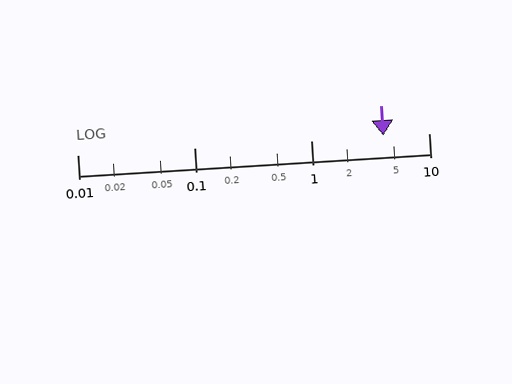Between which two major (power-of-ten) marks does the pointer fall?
The pointer is between 1 and 10.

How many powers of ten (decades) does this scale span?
The scale spans 3 decades, from 0.01 to 10.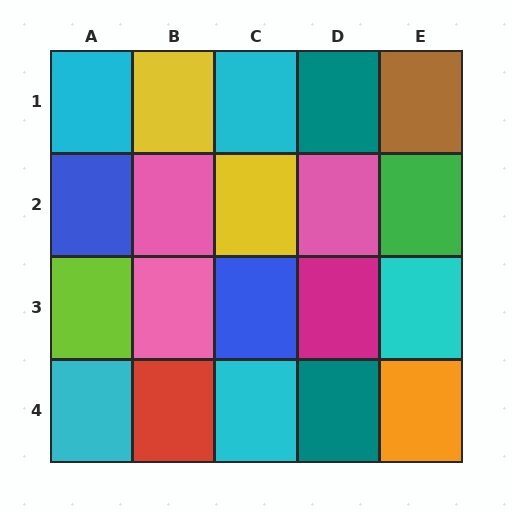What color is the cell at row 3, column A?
Lime.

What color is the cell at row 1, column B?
Yellow.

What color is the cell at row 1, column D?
Teal.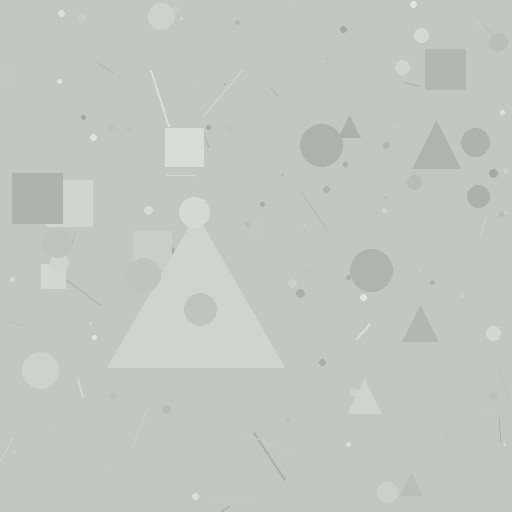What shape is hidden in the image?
A triangle is hidden in the image.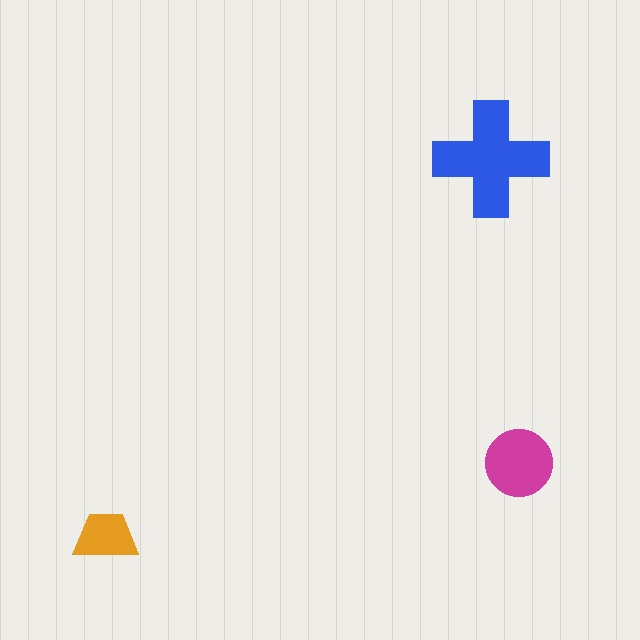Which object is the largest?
The blue cross.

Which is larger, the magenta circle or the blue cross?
The blue cross.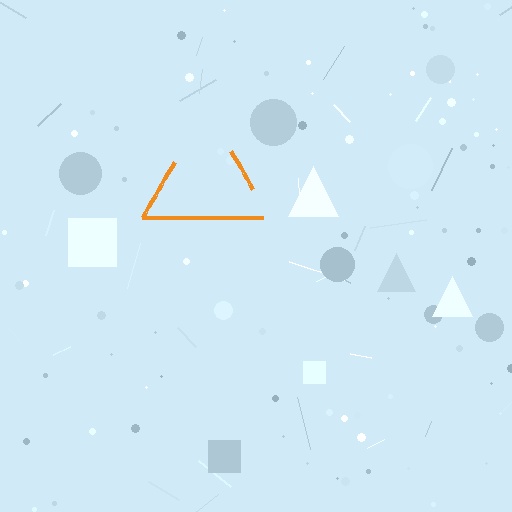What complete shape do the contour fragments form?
The contour fragments form a triangle.